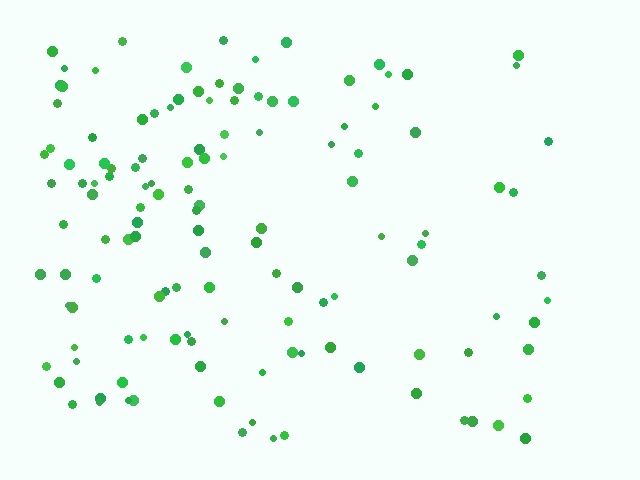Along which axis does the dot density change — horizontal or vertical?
Horizontal.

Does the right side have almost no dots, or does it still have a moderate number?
Still a moderate number, just noticeably fewer than the left.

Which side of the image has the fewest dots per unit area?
The right.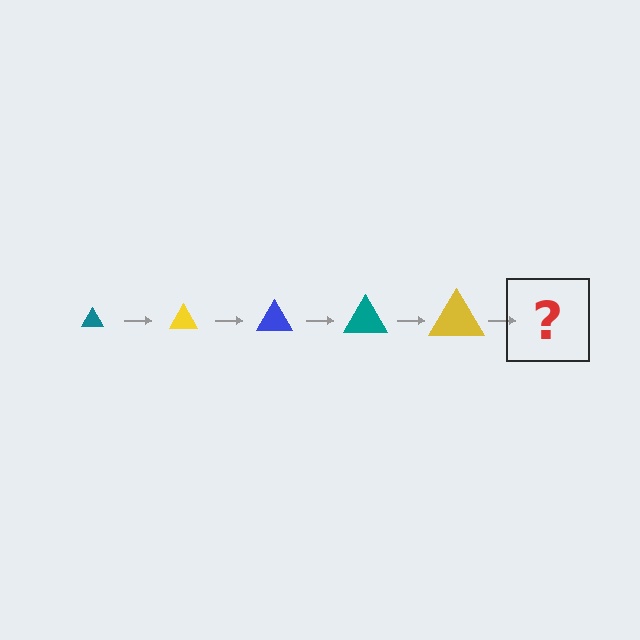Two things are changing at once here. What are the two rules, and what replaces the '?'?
The two rules are that the triangle grows larger each step and the color cycles through teal, yellow, and blue. The '?' should be a blue triangle, larger than the previous one.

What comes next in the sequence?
The next element should be a blue triangle, larger than the previous one.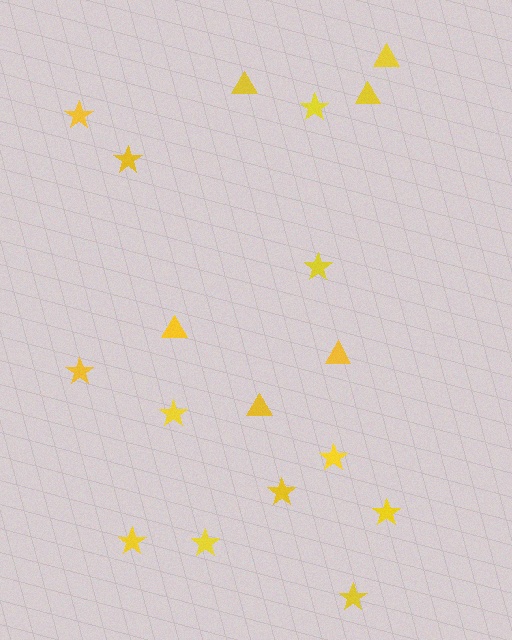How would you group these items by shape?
There are 2 groups: one group of triangles (6) and one group of stars (12).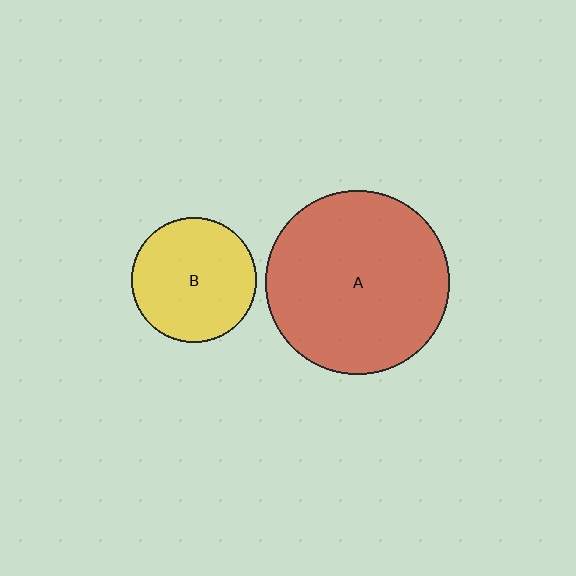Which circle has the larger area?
Circle A (red).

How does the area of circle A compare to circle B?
Approximately 2.2 times.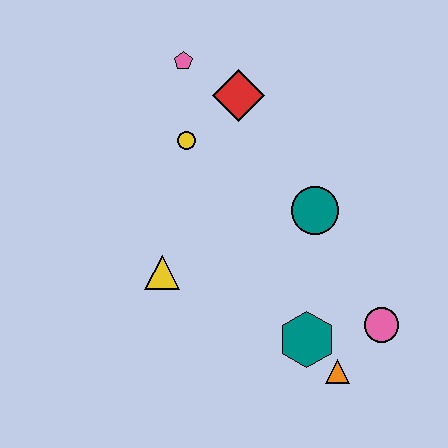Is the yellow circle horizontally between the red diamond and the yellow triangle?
Yes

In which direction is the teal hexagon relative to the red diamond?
The teal hexagon is below the red diamond.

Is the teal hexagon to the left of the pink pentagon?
No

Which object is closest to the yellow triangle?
The yellow circle is closest to the yellow triangle.